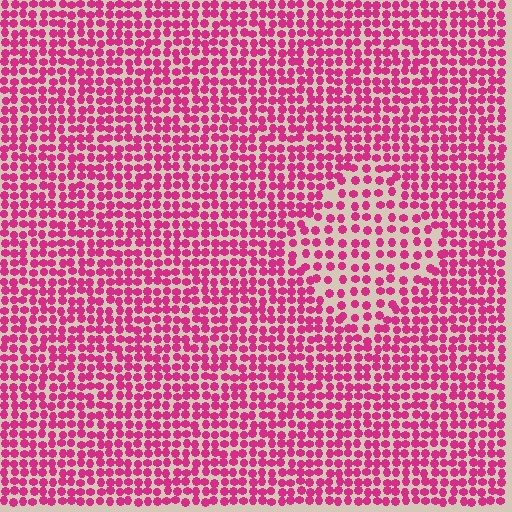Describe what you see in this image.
The image contains small magenta elements arranged at two different densities. A diamond-shaped region is visible where the elements are less densely packed than the surrounding area.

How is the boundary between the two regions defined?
The boundary is defined by a change in element density (approximately 1.7x ratio). All elements are the same color, size, and shape.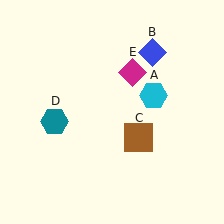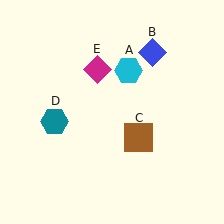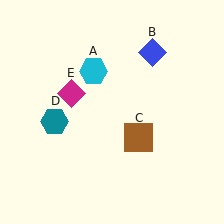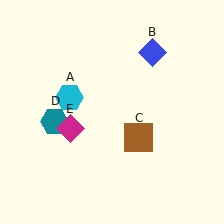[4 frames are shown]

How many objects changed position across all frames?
2 objects changed position: cyan hexagon (object A), magenta diamond (object E).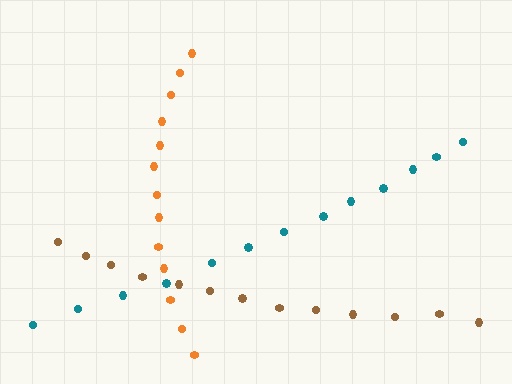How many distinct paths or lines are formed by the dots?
There are 3 distinct paths.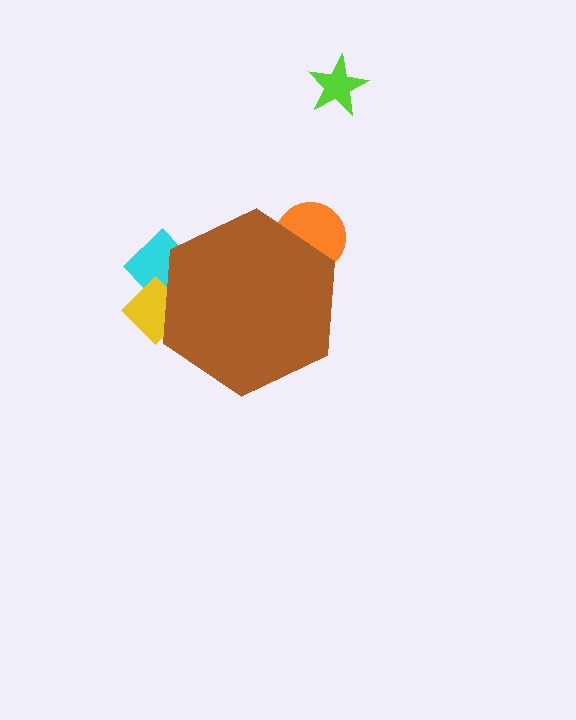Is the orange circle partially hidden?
Yes, the orange circle is partially hidden behind the brown hexagon.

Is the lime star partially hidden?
No, the lime star is fully visible.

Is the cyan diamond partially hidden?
Yes, the cyan diamond is partially hidden behind the brown hexagon.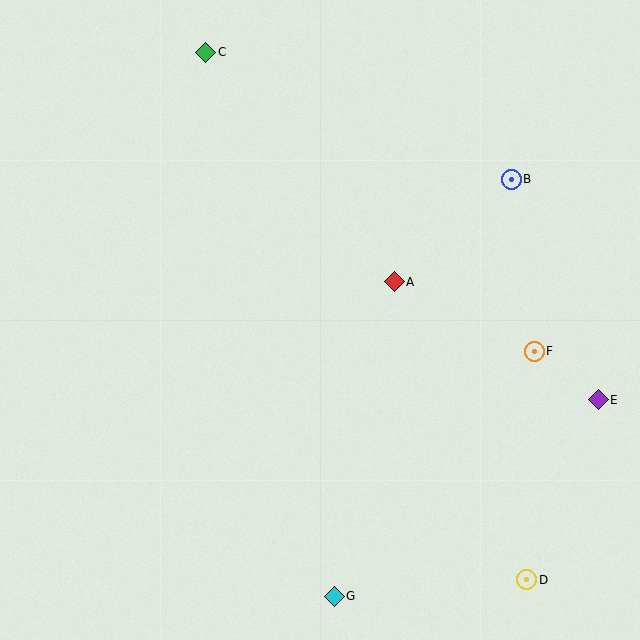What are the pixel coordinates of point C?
Point C is at (206, 52).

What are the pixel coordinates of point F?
Point F is at (534, 352).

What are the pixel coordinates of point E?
Point E is at (598, 400).